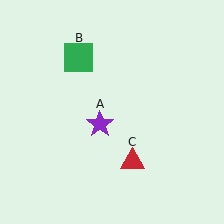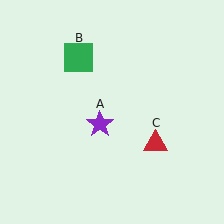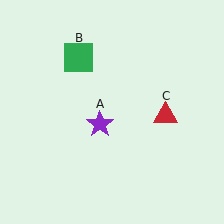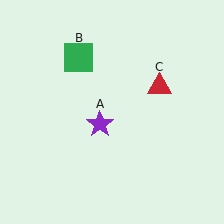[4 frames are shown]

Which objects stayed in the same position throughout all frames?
Purple star (object A) and green square (object B) remained stationary.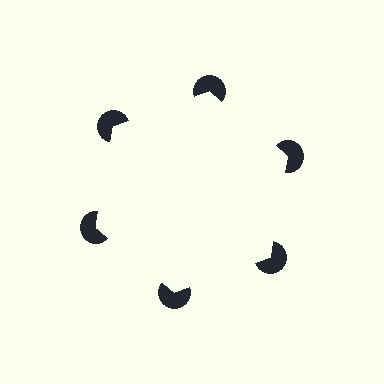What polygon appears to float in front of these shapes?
An illusory hexagon — its edges are inferred from the aligned wedge cuts in the pac-man discs, not physically drawn.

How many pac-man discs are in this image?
There are 6 — one at each vertex of the illusory hexagon.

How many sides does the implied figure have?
6 sides.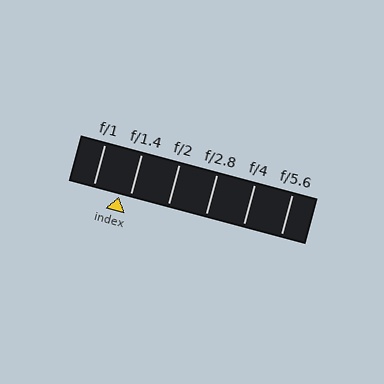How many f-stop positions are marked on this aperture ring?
There are 6 f-stop positions marked.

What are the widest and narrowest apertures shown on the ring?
The widest aperture shown is f/1 and the narrowest is f/5.6.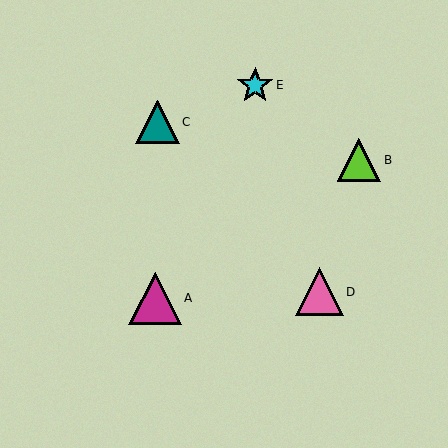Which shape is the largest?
The magenta triangle (labeled A) is the largest.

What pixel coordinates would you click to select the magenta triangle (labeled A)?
Click at (155, 298) to select the magenta triangle A.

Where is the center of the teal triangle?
The center of the teal triangle is at (157, 122).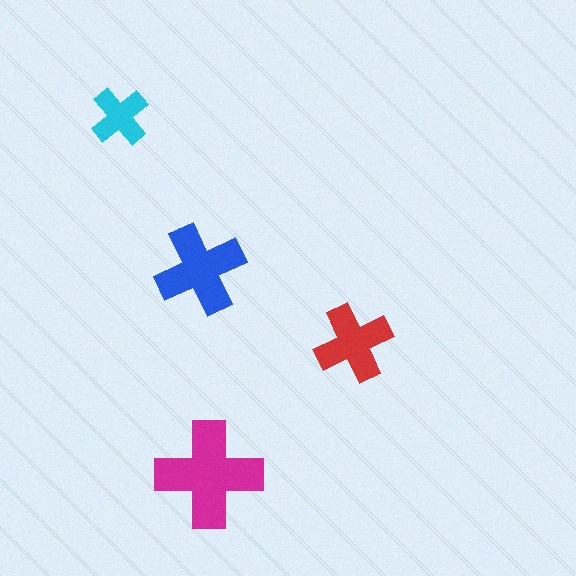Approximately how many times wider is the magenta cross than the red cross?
About 1.5 times wider.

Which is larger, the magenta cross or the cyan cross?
The magenta one.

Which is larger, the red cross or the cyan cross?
The red one.